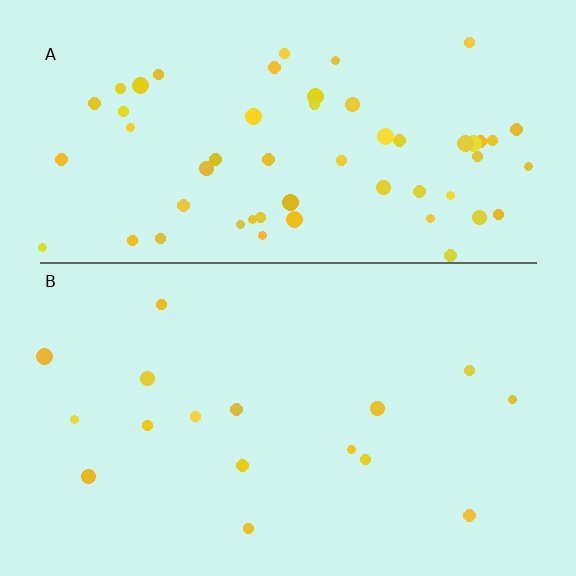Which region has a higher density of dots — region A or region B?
A (the top).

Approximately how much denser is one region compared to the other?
Approximately 3.5× — region A over region B.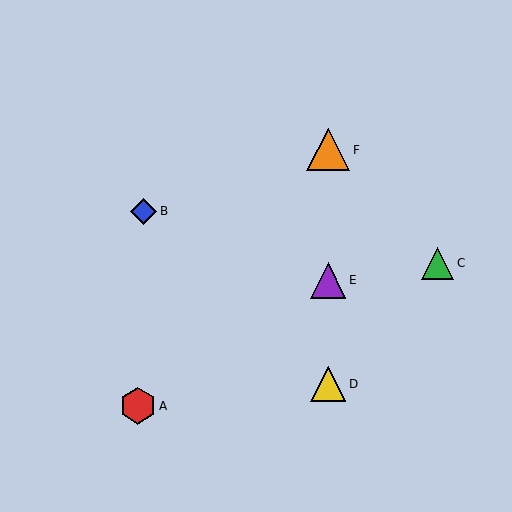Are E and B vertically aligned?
No, E is at x≈328 and B is at x≈143.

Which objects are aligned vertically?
Objects D, E, F are aligned vertically.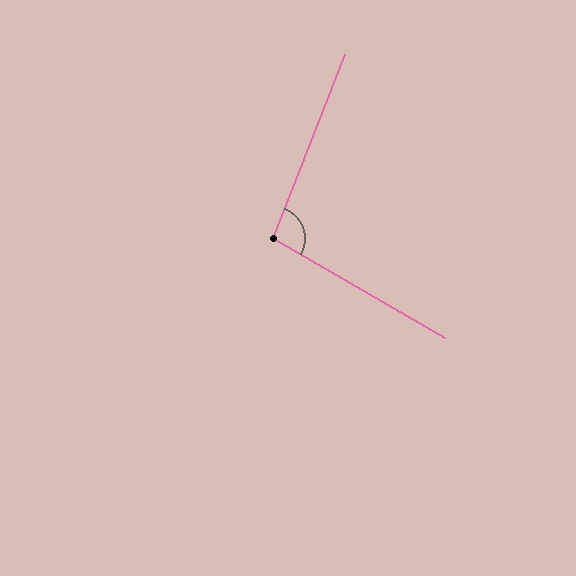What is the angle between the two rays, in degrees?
Approximately 99 degrees.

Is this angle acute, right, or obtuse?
It is obtuse.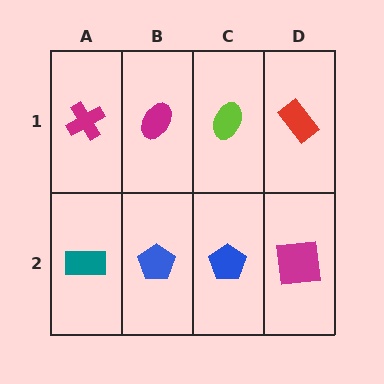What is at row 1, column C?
A lime ellipse.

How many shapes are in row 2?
4 shapes.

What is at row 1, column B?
A magenta ellipse.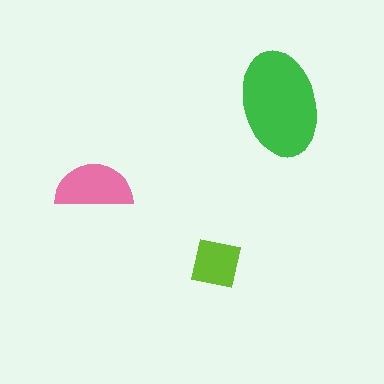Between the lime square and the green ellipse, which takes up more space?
The green ellipse.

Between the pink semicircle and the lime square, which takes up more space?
The pink semicircle.